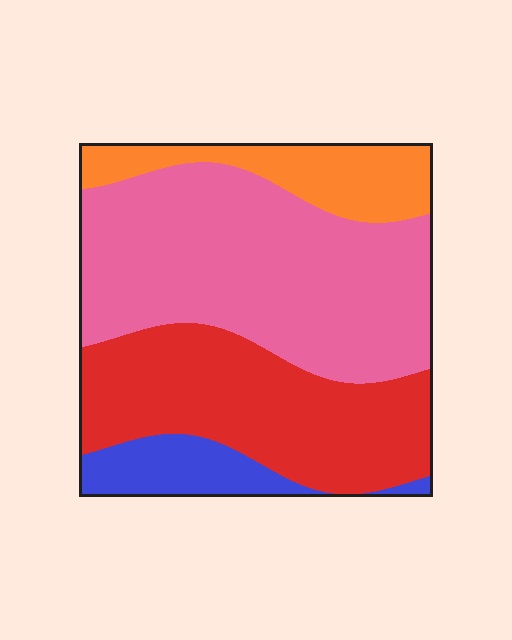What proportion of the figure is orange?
Orange covers roughly 15% of the figure.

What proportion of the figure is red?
Red covers about 30% of the figure.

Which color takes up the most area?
Pink, at roughly 45%.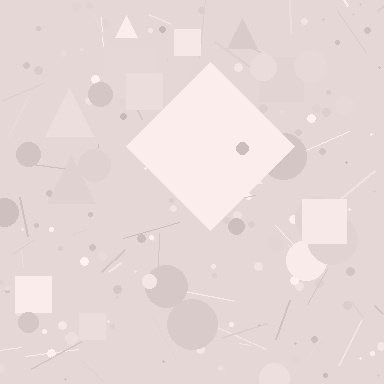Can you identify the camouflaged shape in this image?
The camouflaged shape is a diamond.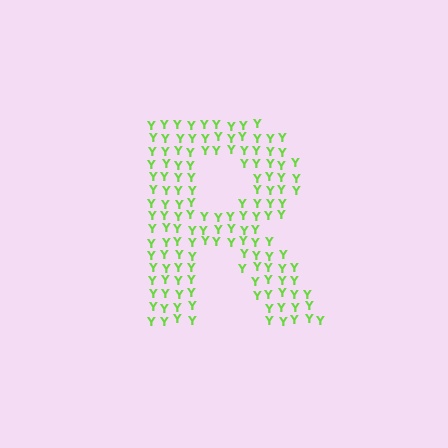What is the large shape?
The large shape is the letter R.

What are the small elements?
The small elements are letter Y's.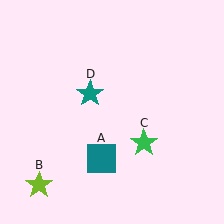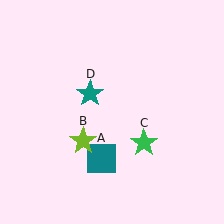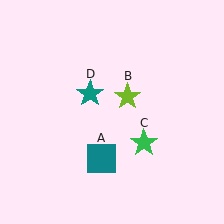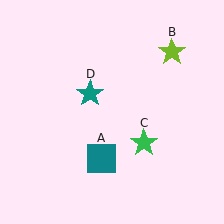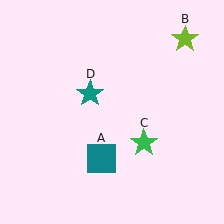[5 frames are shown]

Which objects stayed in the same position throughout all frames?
Teal square (object A) and green star (object C) and teal star (object D) remained stationary.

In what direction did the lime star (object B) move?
The lime star (object B) moved up and to the right.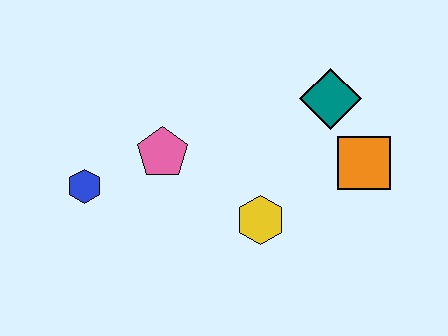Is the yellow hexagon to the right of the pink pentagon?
Yes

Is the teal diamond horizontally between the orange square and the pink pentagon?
Yes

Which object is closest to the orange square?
The teal diamond is closest to the orange square.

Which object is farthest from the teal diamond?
The blue hexagon is farthest from the teal diamond.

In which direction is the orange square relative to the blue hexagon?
The orange square is to the right of the blue hexagon.